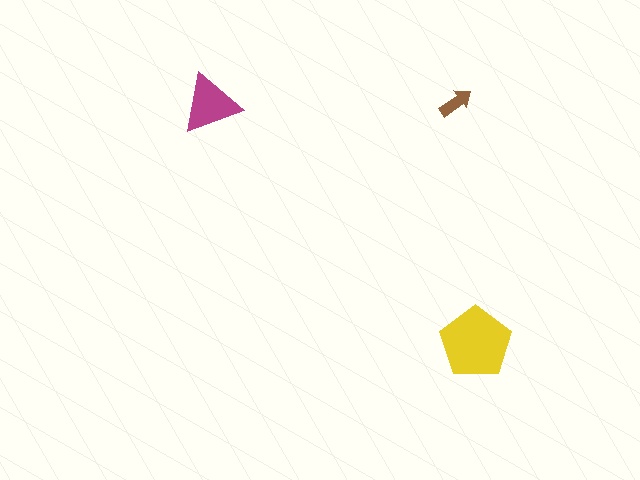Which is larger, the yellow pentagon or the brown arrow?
The yellow pentagon.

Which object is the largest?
The yellow pentagon.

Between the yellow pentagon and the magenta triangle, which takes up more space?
The yellow pentagon.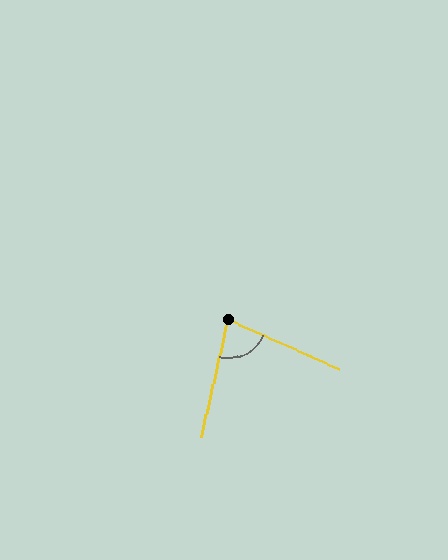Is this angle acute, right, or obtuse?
It is acute.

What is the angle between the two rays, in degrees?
Approximately 79 degrees.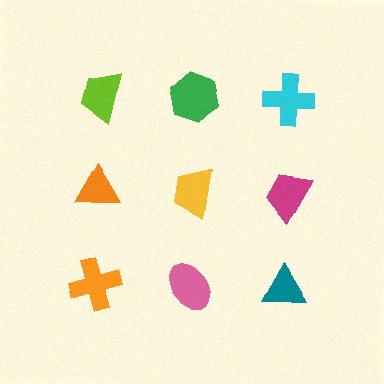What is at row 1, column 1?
A lime trapezoid.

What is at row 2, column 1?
An orange triangle.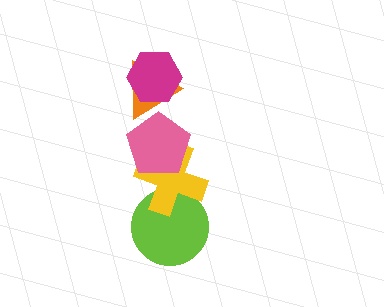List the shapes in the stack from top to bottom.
From top to bottom: the magenta hexagon, the orange triangle, the pink pentagon, the yellow cross, the lime circle.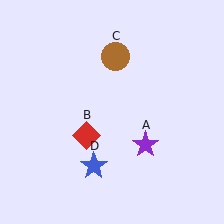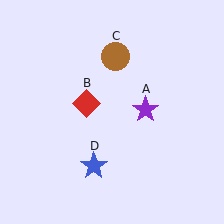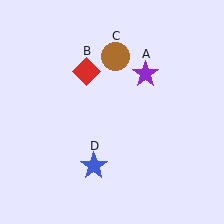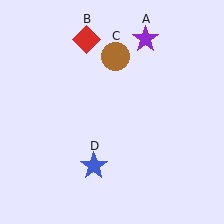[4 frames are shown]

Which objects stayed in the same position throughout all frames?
Brown circle (object C) and blue star (object D) remained stationary.